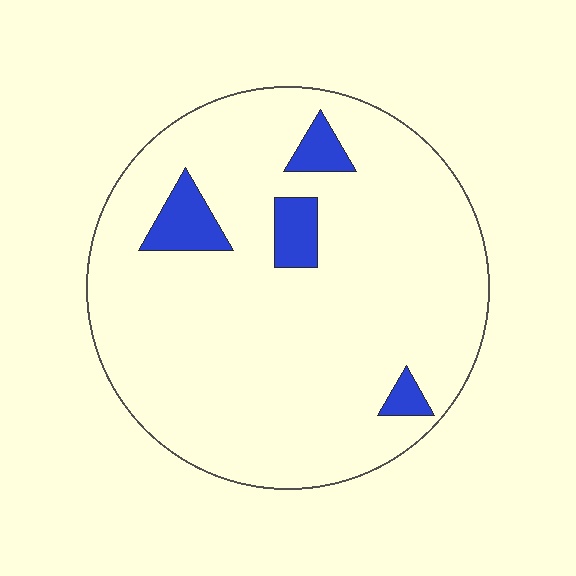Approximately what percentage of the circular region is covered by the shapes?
Approximately 10%.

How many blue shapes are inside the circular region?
4.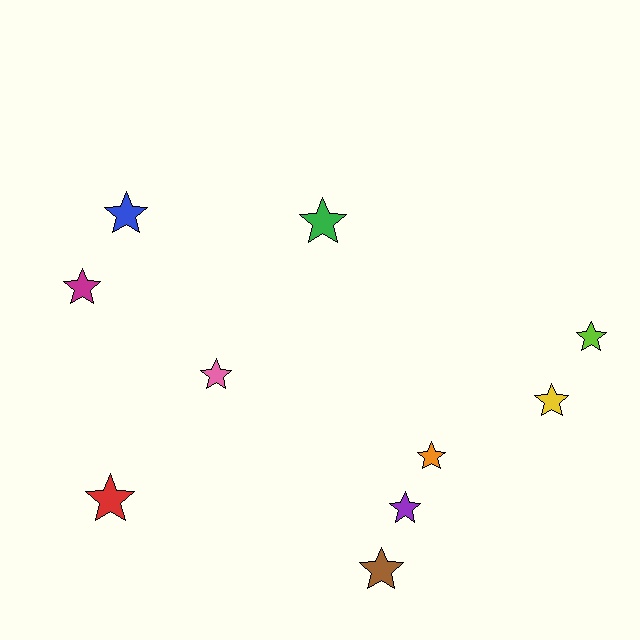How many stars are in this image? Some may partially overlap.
There are 10 stars.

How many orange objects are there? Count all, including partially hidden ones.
There is 1 orange object.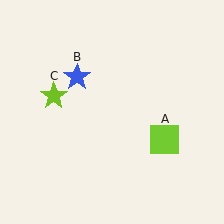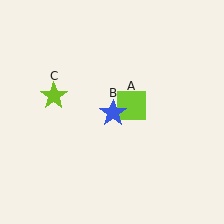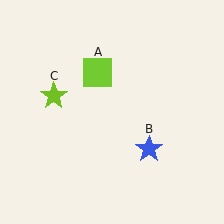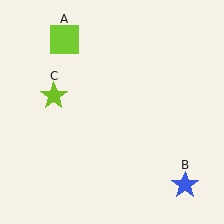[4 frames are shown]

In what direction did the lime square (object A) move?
The lime square (object A) moved up and to the left.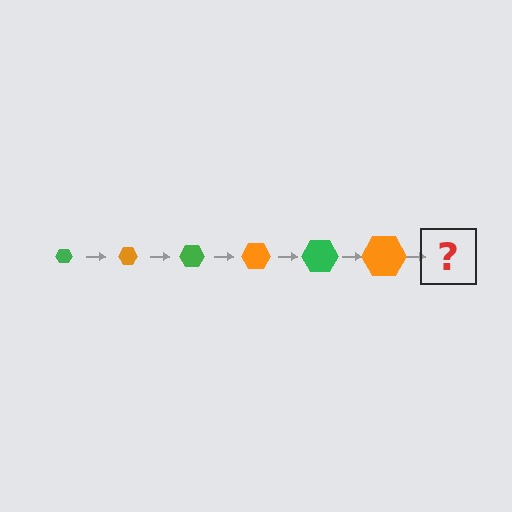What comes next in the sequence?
The next element should be a green hexagon, larger than the previous one.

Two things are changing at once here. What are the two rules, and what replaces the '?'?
The two rules are that the hexagon grows larger each step and the color cycles through green and orange. The '?' should be a green hexagon, larger than the previous one.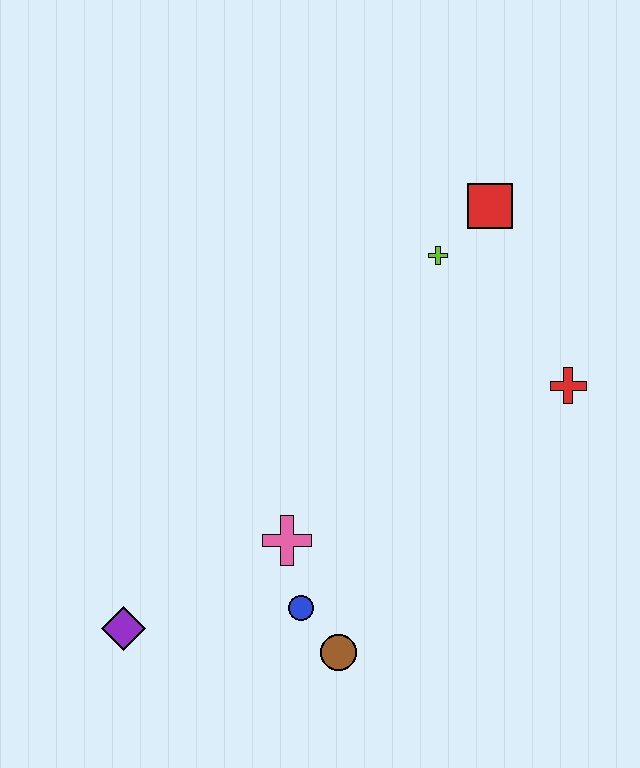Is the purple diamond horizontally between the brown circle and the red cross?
No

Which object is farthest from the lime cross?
The purple diamond is farthest from the lime cross.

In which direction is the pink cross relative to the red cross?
The pink cross is to the left of the red cross.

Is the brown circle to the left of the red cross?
Yes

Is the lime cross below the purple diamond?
No